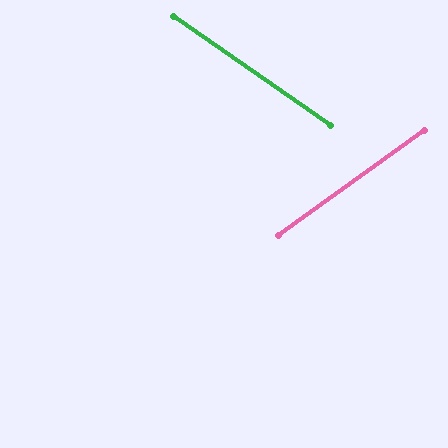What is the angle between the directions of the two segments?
Approximately 70 degrees.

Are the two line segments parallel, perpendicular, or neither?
Neither parallel nor perpendicular — they differ by about 70°.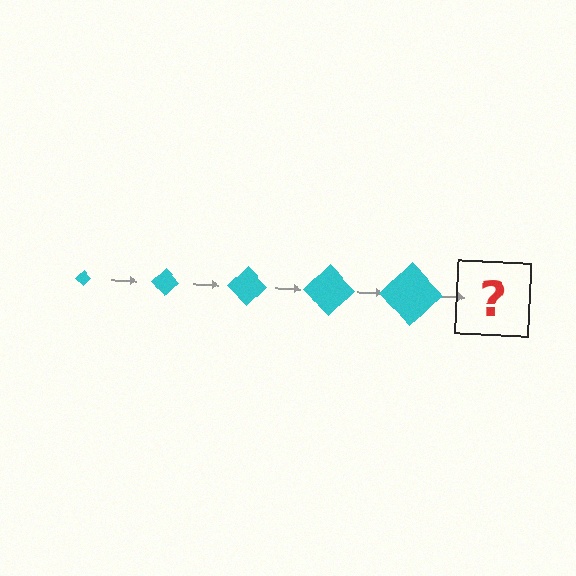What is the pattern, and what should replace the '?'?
The pattern is that the diamond gets progressively larger each step. The '?' should be a cyan diamond, larger than the previous one.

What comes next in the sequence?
The next element should be a cyan diamond, larger than the previous one.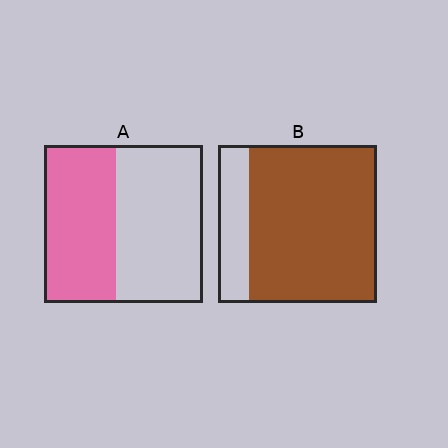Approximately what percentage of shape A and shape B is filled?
A is approximately 45% and B is approximately 80%.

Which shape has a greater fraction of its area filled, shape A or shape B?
Shape B.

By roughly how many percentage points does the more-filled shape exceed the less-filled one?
By roughly 35 percentage points (B over A).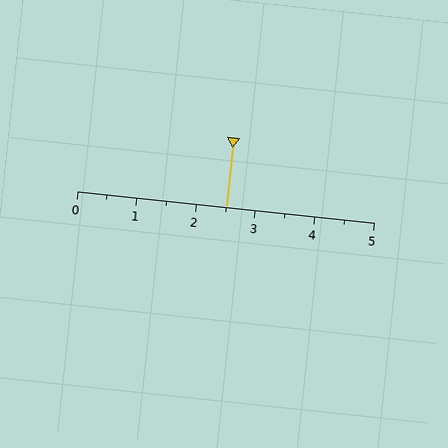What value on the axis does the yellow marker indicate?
The marker indicates approximately 2.5.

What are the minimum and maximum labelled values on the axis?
The axis runs from 0 to 5.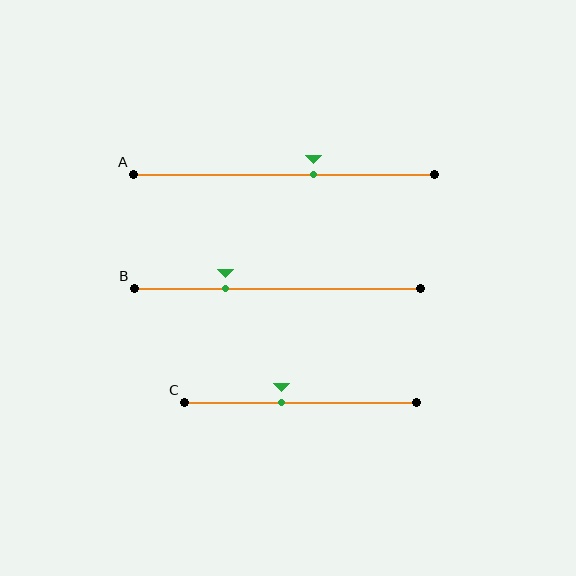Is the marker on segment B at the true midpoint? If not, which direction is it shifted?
No, the marker on segment B is shifted to the left by about 18% of the segment length.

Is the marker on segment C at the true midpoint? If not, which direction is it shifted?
No, the marker on segment C is shifted to the left by about 8% of the segment length.